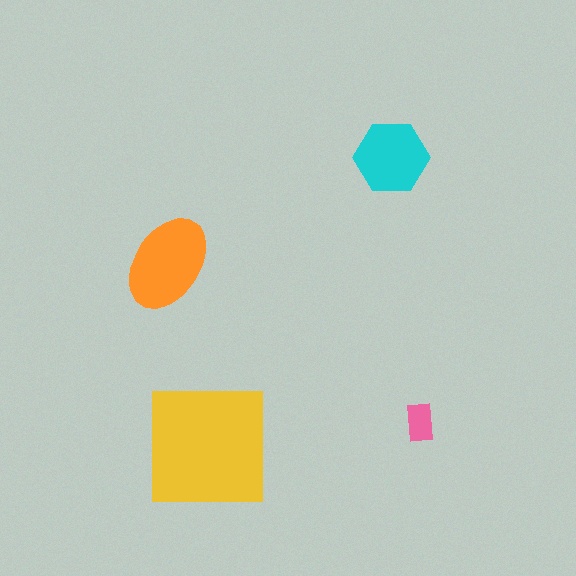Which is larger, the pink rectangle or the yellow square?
The yellow square.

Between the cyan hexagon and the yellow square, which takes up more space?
The yellow square.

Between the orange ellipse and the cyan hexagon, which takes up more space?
The orange ellipse.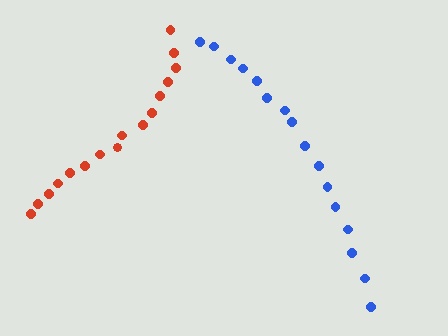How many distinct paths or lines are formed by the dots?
There are 2 distinct paths.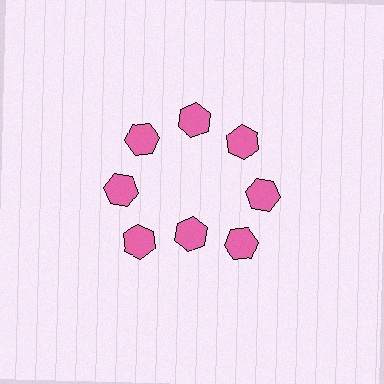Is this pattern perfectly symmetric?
No. The 8 pink hexagons are arranged in a ring, but one element near the 6 o'clock position is pulled inward toward the center, breaking the 8-fold rotational symmetry.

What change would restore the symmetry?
The symmetry would be restored by moving it outward, back onto the ring so that all 8 hexagons sit at equal angles and equal distance from the center.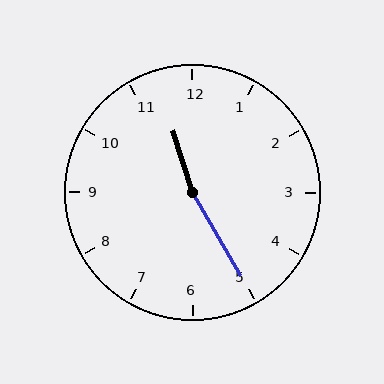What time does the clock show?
11:25.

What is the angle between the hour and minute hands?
Approximately 168 degrees.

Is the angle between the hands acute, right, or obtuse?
It is obtuse.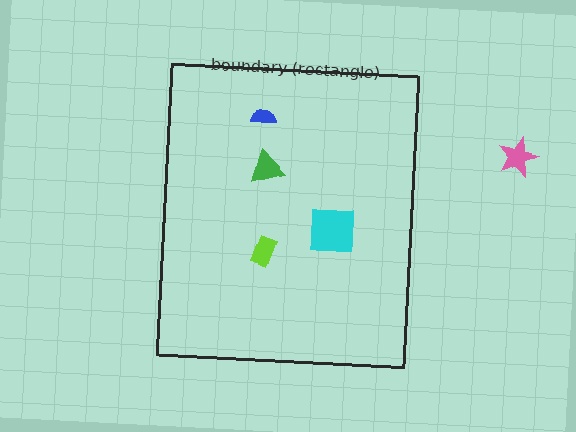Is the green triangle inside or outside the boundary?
Inside.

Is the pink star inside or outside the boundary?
Outside.